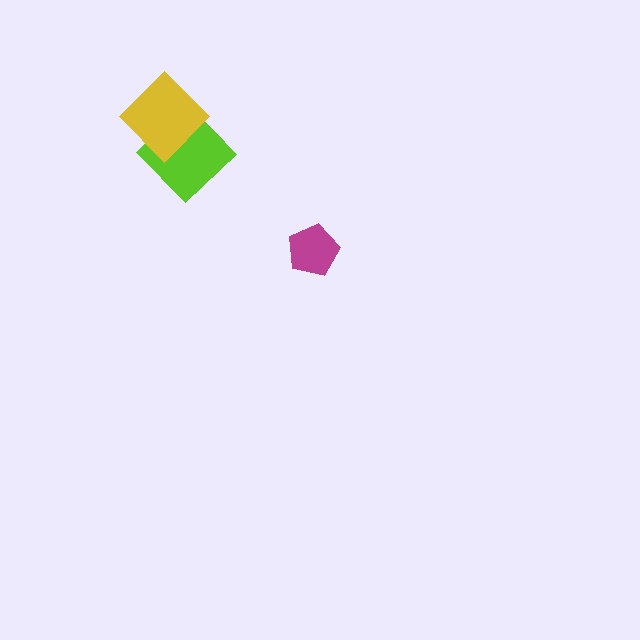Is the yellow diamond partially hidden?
No, no other shape covers it.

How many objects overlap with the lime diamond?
1 object overlaps with the lime diamond.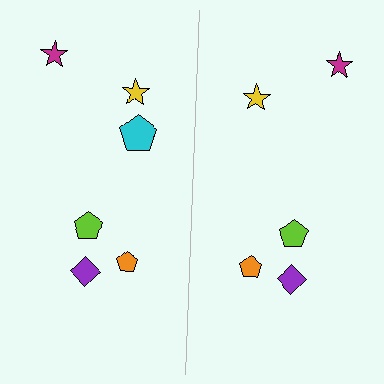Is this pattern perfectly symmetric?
No, the pattern is not perfectly symmetric. A cyan pentagon is missing from the right side.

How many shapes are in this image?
There are 11 shapes in this image.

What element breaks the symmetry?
A cyan pentagon is missing from the right side.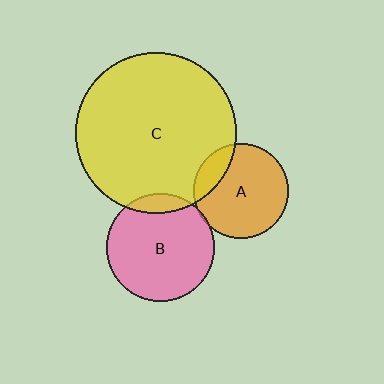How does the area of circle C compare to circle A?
Approximately 2.9 times.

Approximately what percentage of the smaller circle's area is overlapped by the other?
Approximately 5%.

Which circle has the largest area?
Circle C (yellow).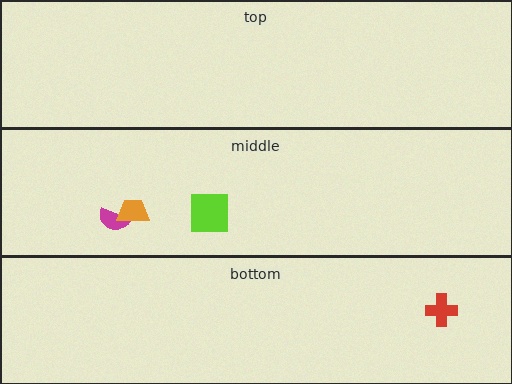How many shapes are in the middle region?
3.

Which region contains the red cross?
The bottom region.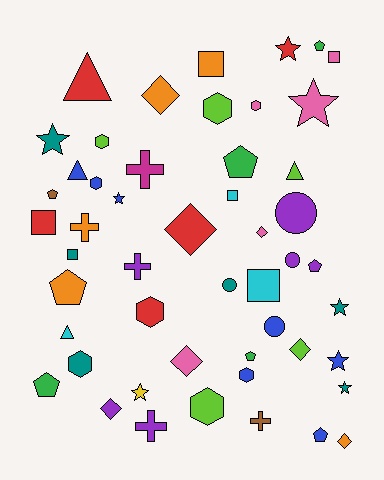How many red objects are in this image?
There are 5 red objects.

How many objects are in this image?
There are 50 objects.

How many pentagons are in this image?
There are 8 pentagons.